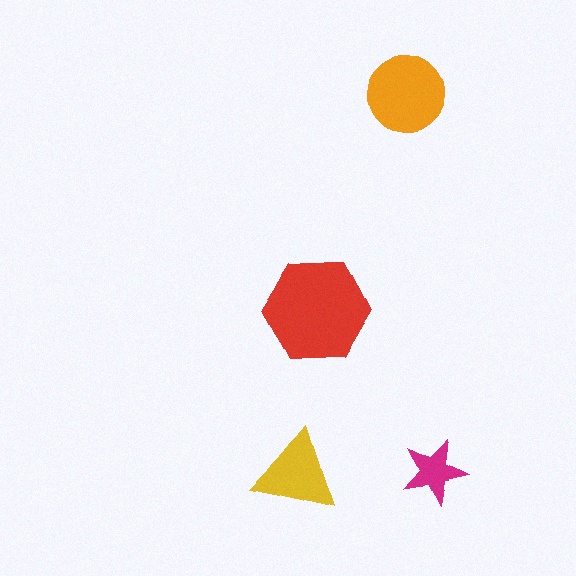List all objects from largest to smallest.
The red hexagon, the orange circle, the yellow triangle, the magenta star.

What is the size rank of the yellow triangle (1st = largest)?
3rd.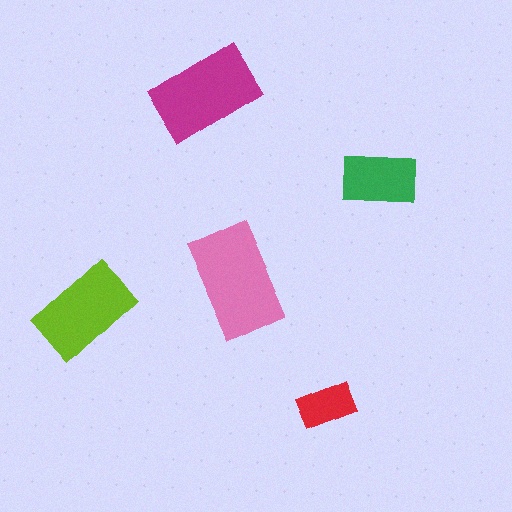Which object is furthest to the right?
The green rectangle is rightmost.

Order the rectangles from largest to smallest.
the pink one, the magenta one, the lime one, the green one, the red one.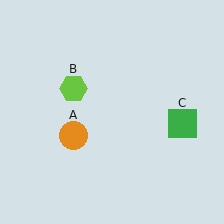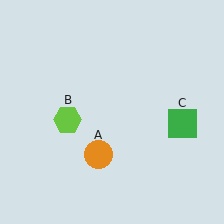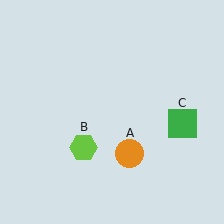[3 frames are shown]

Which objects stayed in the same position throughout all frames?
Green square (object C) remained stationary.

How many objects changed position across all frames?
2 objects changed position: orange circle (object A), lime hexagon (object B).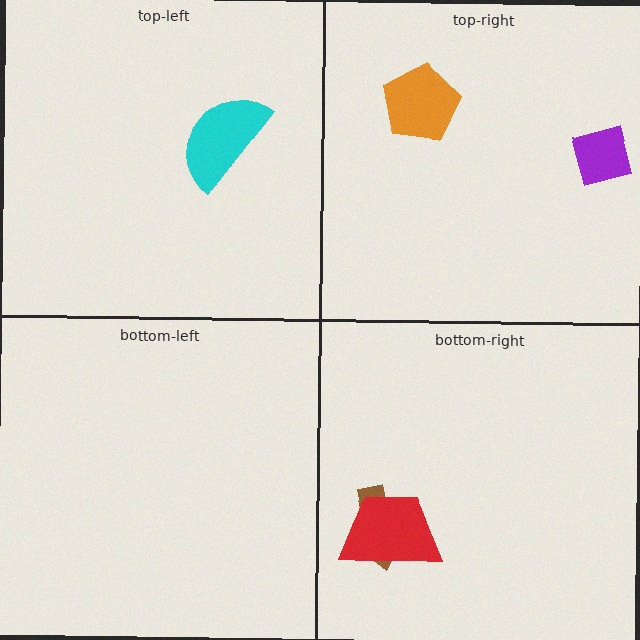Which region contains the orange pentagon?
The top-right region.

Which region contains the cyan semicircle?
The top-left region.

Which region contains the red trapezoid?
The bottom-right region.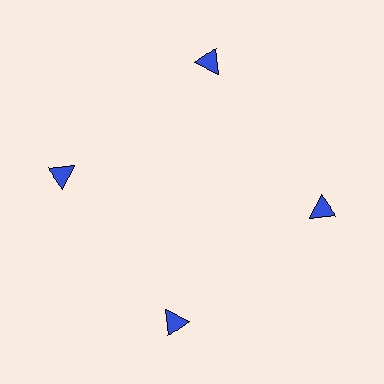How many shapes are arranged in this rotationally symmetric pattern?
There are 4 shapes, arranged in 4 groups of 1.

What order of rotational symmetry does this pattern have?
This pattern has 4-fold rotational symmetry.